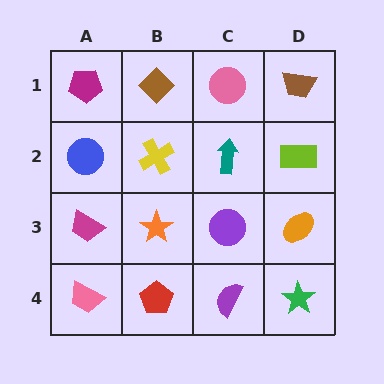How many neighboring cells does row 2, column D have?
3.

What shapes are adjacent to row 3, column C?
A teal arrow (row 2, column C), a purple semicircle (row 4, column C), an orange star (row 3, column B), an orange ellipse (row 3, column D).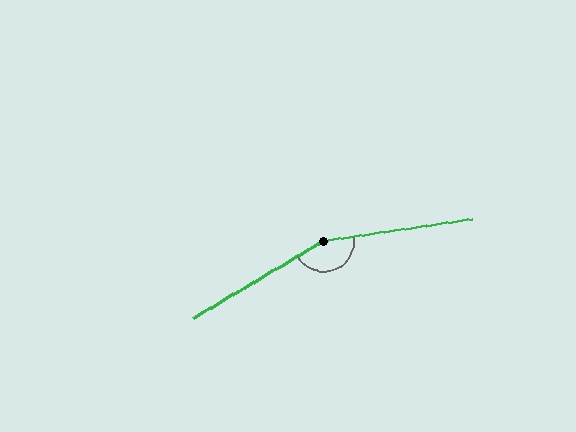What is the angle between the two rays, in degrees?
Approximately 158 degrees.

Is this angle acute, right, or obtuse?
It is obtuse.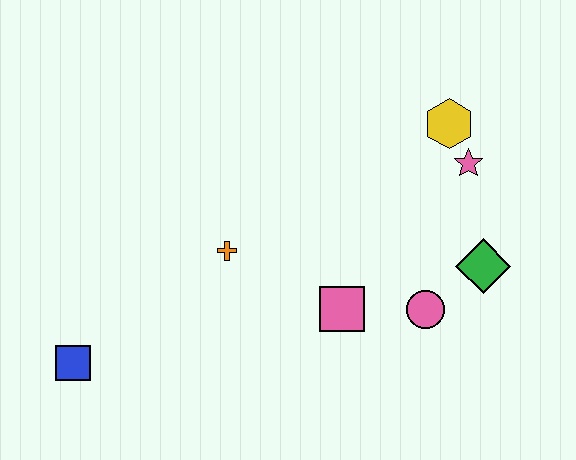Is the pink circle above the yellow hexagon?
No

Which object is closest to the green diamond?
The pink circle is closest to the green diamond.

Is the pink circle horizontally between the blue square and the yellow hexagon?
Yes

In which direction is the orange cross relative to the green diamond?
The orange cross is to the left of the green diamond.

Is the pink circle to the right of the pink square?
Yes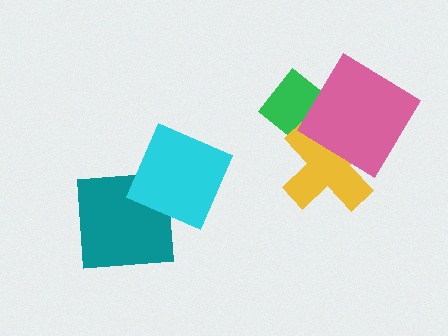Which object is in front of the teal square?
The cyan square is in front of the teal square.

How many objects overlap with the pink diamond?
2 objects overlap with the pink diamond.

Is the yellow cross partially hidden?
Yes, it is partially covered by another shape.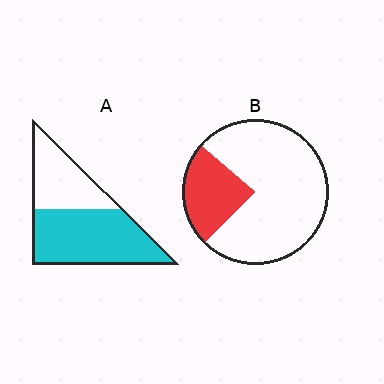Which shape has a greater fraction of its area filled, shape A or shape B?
Shape A.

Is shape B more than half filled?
No.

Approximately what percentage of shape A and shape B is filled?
A is approximately 60% and B is approximately 25%.